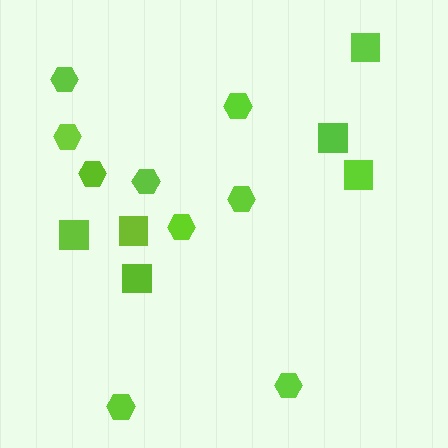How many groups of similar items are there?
There are 2 groups: one group of hexagons (9) and one group of squares (6).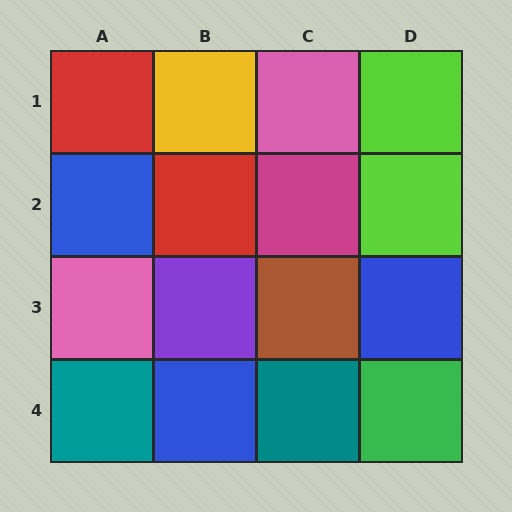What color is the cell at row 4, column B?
Blue.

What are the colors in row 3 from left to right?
Pink, purple, brown, blue.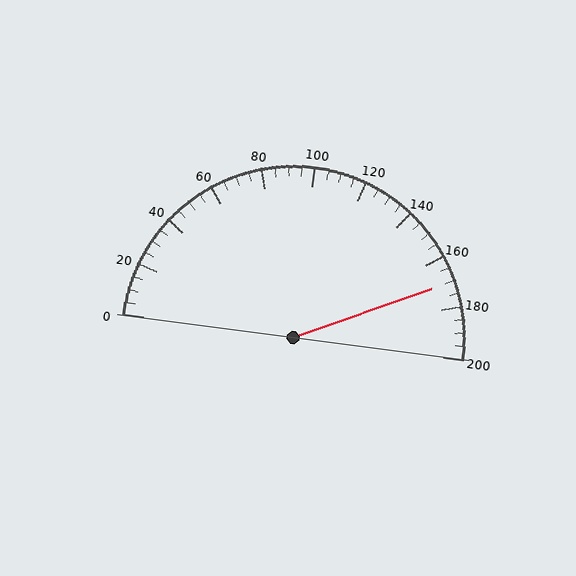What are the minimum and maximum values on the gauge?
The gauge ranges from 0 to 200.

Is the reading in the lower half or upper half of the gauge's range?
The reading is in the upper half of the range (0 to 200).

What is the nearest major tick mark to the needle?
The nearest major tick mark is 160.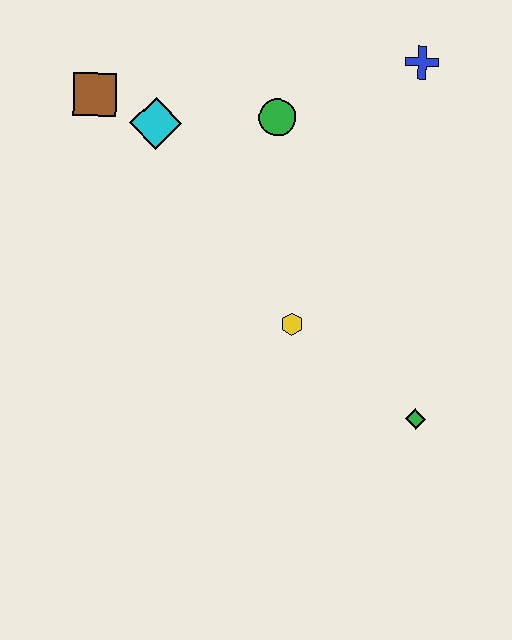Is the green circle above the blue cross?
No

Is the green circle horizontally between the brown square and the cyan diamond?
No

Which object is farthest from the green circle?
The green diamond is farthest from the green circle.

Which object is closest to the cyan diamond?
The brown square is closest to the cyan diamond.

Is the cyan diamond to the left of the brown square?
No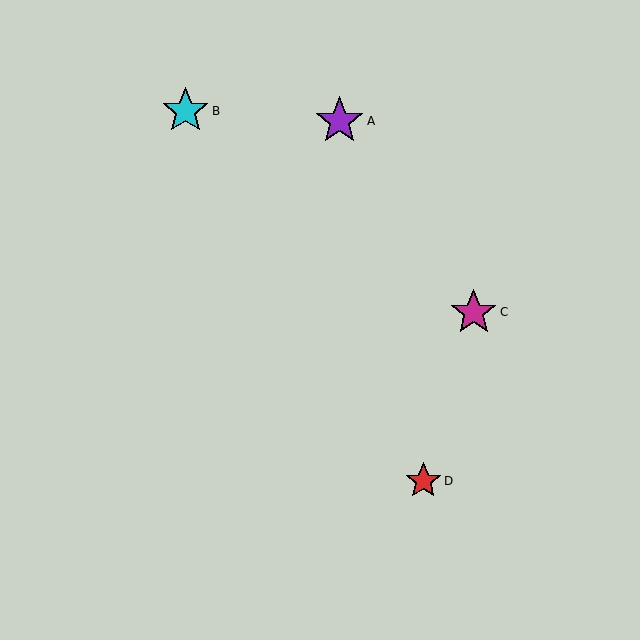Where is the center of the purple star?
The center of the purple star is at (340, 121).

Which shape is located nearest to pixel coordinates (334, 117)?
The purple star (labeled A) at (340, 121) is nearest to that location.